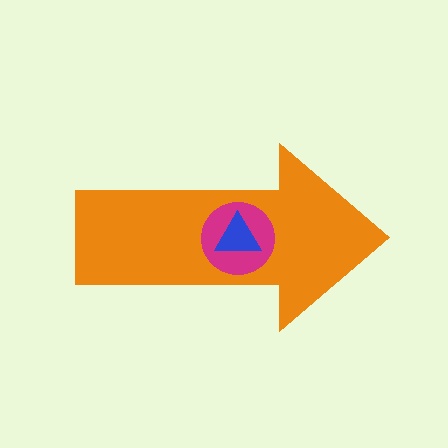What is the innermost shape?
The blue triangle.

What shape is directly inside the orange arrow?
The magenta circle.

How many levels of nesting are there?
3.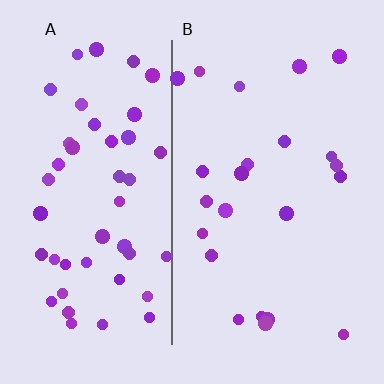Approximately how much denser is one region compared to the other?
Approximately 2.1× — region A over region B.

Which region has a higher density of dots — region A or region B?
A (the left).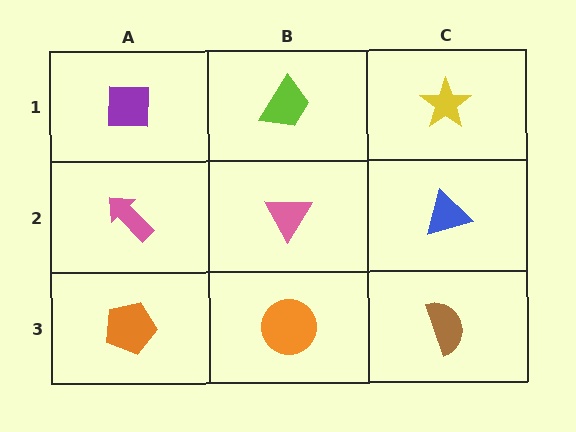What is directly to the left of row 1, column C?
A lime trapezoid.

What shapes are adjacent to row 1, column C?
A blue triangle (row 2, column C), a lime trapezoid (row 1, column B).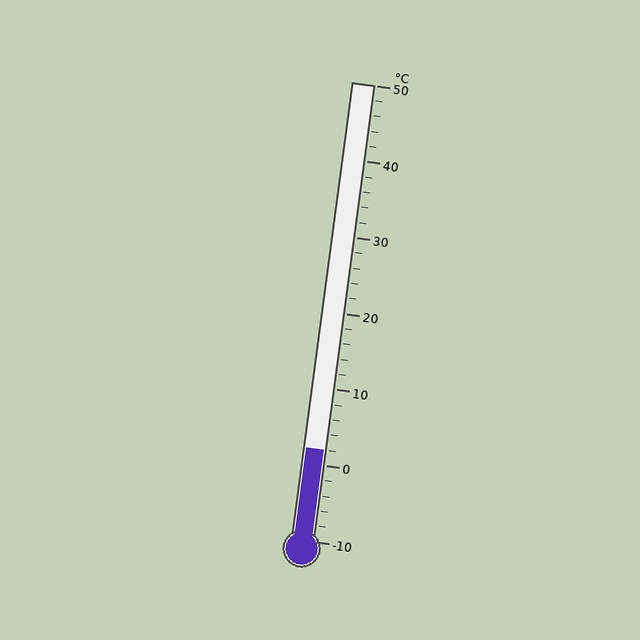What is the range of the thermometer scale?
The thermometer scale ranges from -10°C to 50°C.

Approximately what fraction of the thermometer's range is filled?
The thermometer is filled to approximately 20% of its range.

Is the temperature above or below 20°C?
The temperature is below 20°C.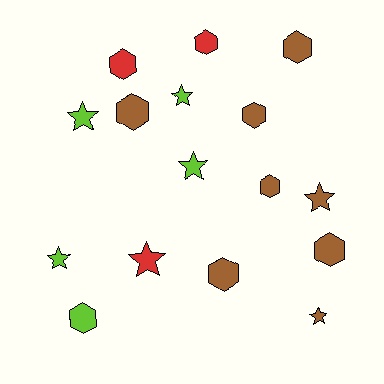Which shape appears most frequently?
Hexagon, with 9 objects.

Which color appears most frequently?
Brown, with 8 objects.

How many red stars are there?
There is 1 red star.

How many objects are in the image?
There are 16 objects.